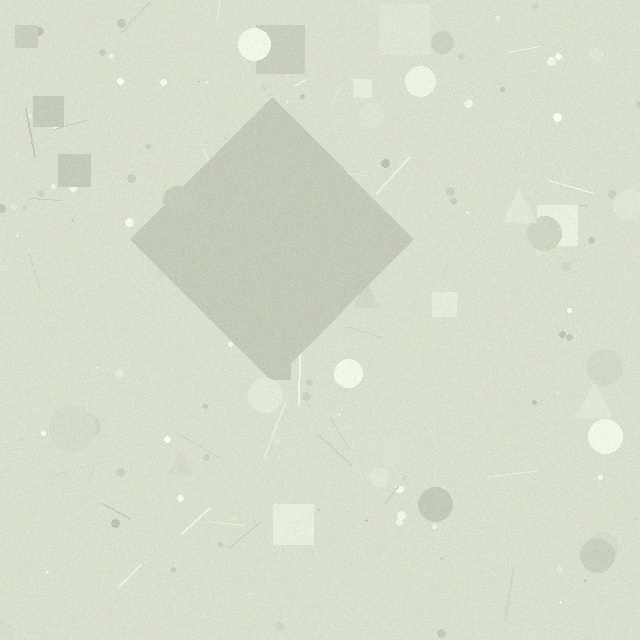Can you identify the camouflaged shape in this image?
The camouflaged shape is a diamond.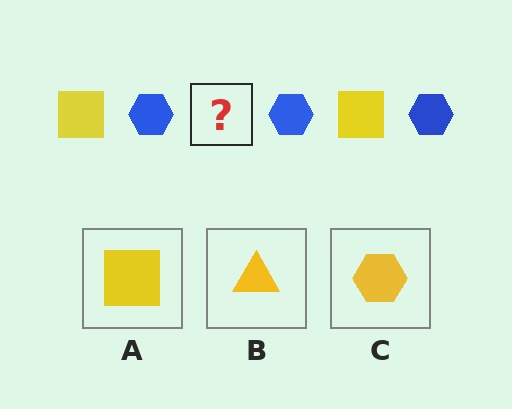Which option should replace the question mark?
Option A.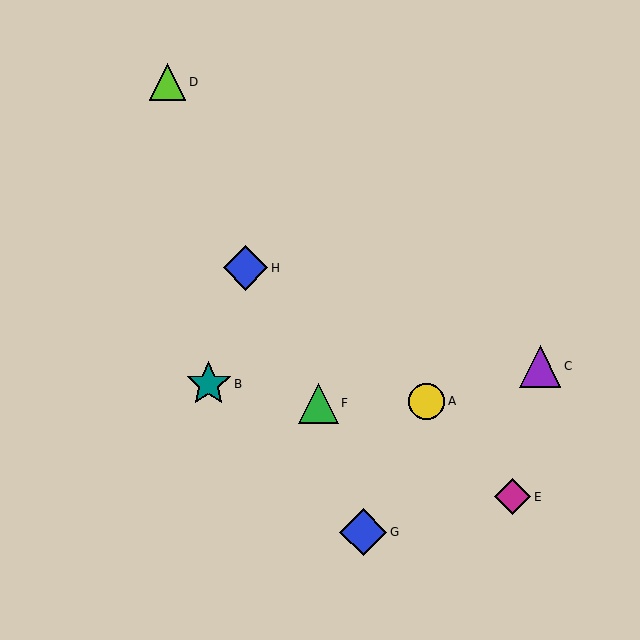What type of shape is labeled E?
Shape E is a magenta diamond.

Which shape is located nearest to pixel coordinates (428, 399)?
The yellow circle (labeled A) at (426, 401) is nearest to that location.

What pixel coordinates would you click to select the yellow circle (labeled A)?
Click at (426, 401) to select the yellow circle A.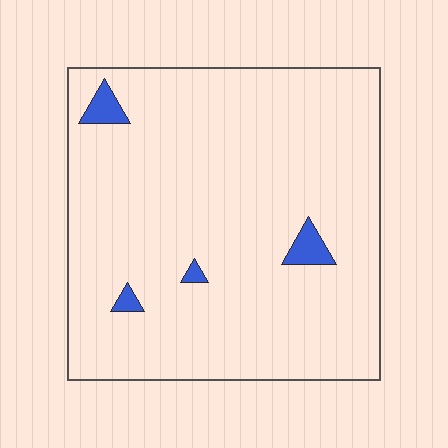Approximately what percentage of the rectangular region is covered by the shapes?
Approximately 5%.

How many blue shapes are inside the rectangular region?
4.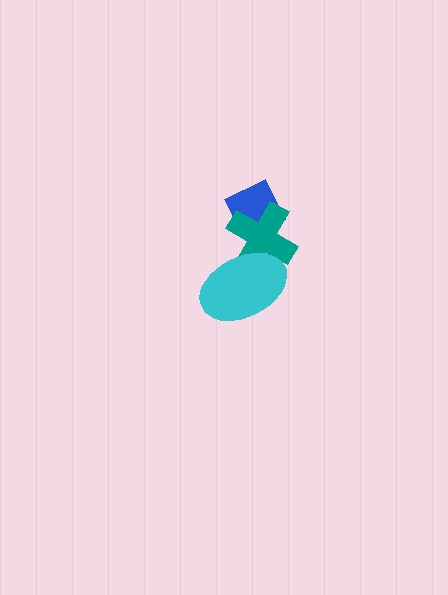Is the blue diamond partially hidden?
Yes, it is partially covered by another shape.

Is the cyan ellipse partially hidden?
No, no other shape covers it.